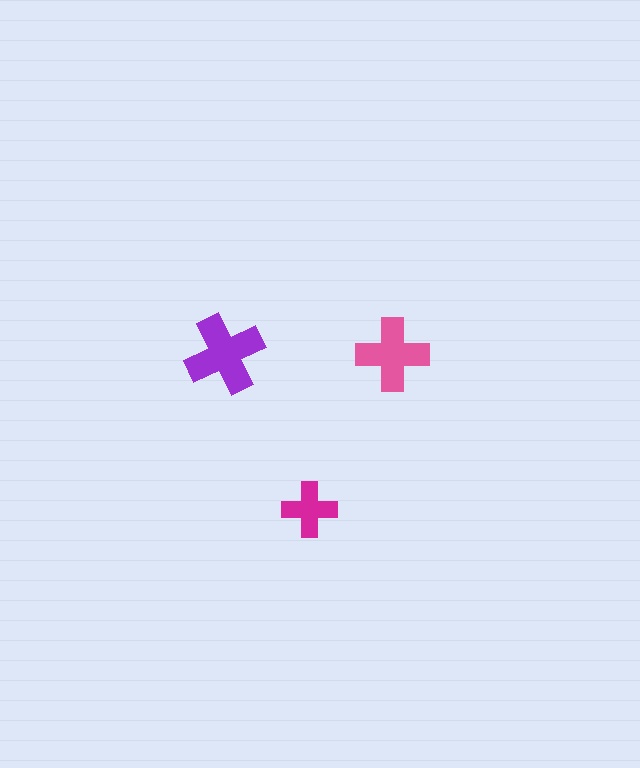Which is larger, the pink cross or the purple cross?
The purple one.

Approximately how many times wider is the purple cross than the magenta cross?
About 1.5 times wider.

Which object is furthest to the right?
The pink cross is rightmost.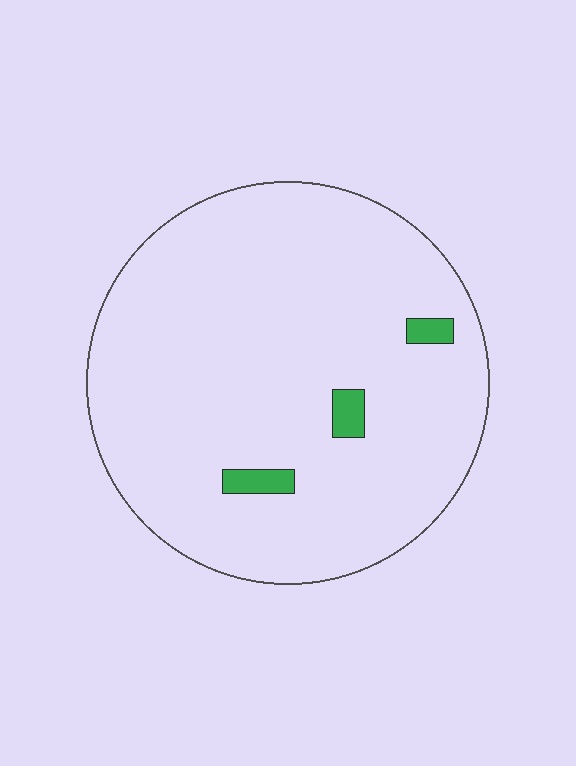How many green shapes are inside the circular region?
3.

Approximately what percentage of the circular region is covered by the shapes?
Approximately 5%.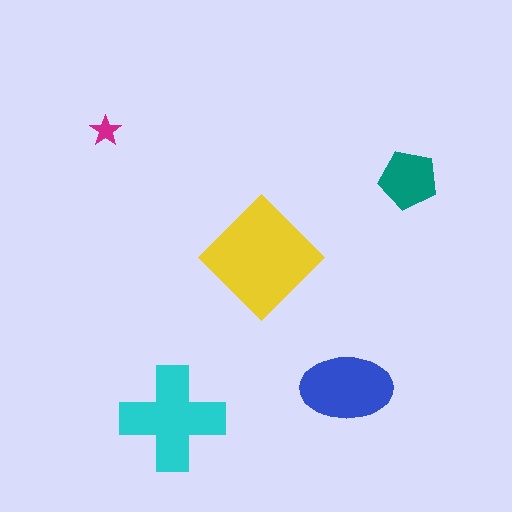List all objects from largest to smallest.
The yellow diamond, the cyan cross, the blue ellipse, the teal pentagon, the magenta star.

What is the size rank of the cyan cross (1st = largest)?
2nd.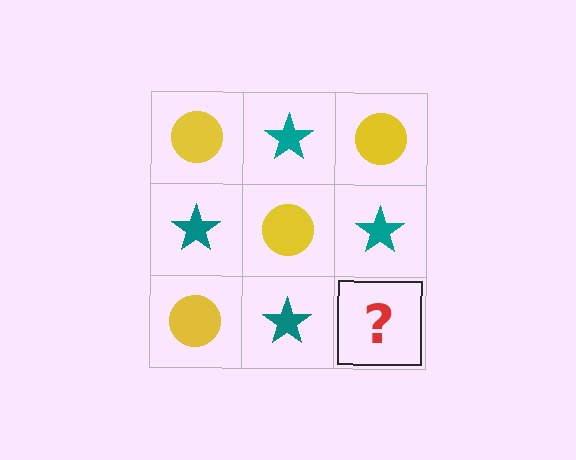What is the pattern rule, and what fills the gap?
The rule is that it alternates yellow circle and teal star in a checkerboard pattern. The gap should be filled with a yellow circle.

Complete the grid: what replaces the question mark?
The question mark should be replaced with a yellow circle.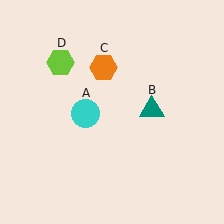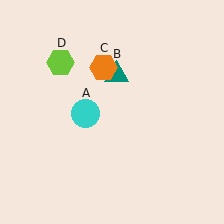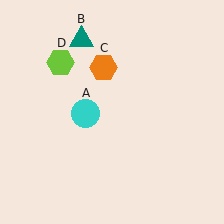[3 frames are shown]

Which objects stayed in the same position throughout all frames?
Cyan circle (object A) and orange hexagon (object C) and lime hexagon (object D) remained stationary.